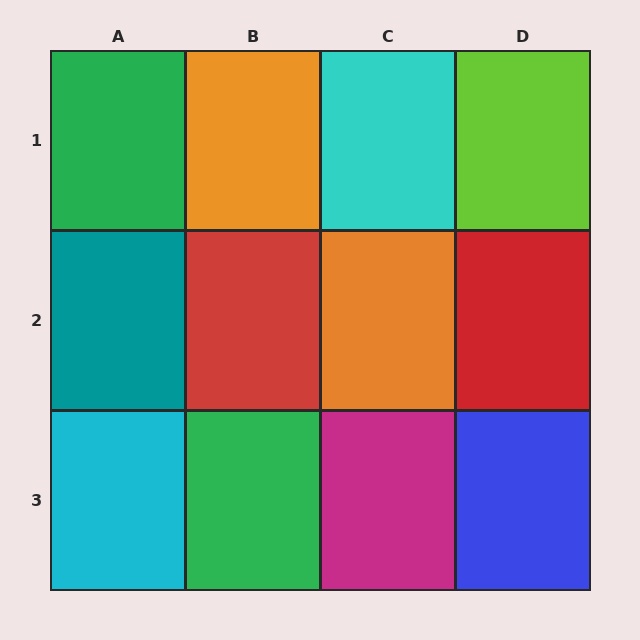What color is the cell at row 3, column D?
Blue.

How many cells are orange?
2 cells are orange.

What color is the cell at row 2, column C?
Orange.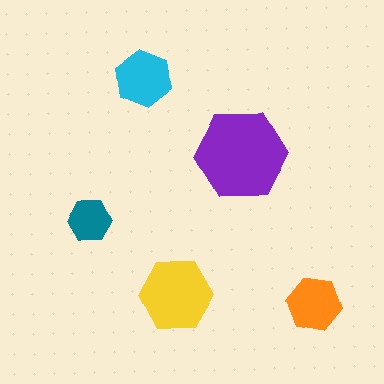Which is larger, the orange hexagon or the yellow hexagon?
The yellow one.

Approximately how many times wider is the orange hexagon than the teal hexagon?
About 1.5 times wider.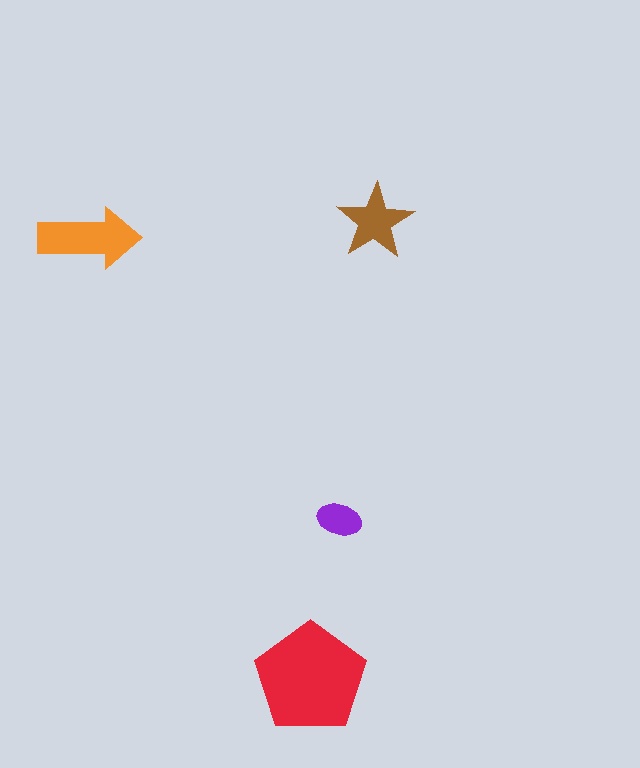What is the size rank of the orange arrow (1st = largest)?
2nd.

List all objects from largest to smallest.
The red pentagon, the orange arrow, the brown star, the purple ellipse.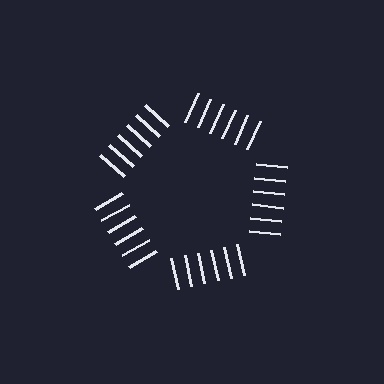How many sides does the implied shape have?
5 sides — the line-ends trace a pentagon.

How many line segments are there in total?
30 — 6 along each of the 5 edges.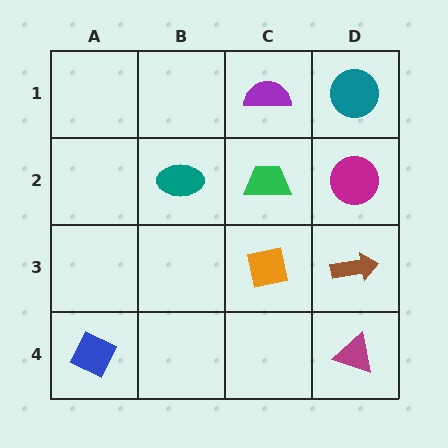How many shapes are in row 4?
2 shapes.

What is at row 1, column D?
A teal circle.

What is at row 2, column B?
A teal ellipse.